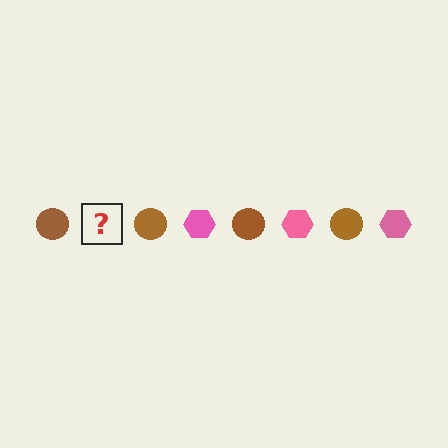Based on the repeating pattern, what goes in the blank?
The blank should be a pink hexagon.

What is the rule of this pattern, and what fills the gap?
The rule is that the pattern alternates between brown circle and pink hexagon. The gap should be filled with a pink hexagon.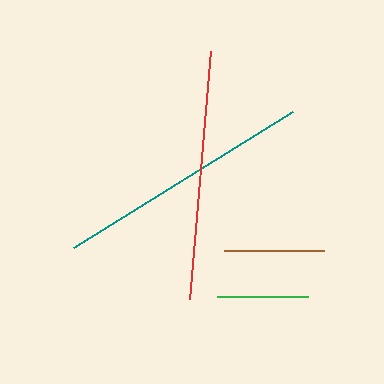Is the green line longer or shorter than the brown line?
The brown line is longer than the green line.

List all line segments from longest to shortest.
From longest to shortest: teal, red, brown, green.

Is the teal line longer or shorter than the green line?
The teal line is longer than the green line.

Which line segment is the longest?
The teal line is the longest at approximately 258 pixels.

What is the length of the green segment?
The green segment is approximately 91 pixels long.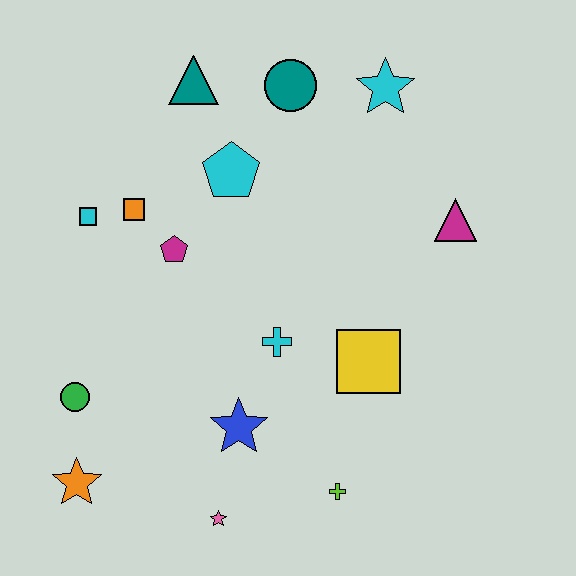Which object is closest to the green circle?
The orange star is closest to the green circle.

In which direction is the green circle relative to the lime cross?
The green circle is to the left of the lime cross.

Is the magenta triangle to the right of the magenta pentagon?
Yes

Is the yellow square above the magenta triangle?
No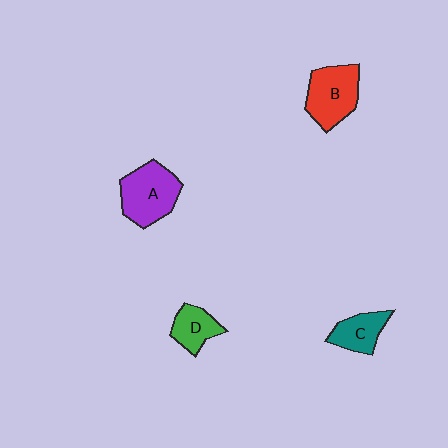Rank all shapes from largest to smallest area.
From largest to smallest: A (purple), B (red), C (teal), D (green).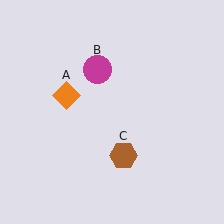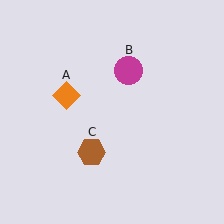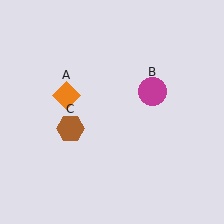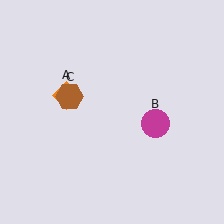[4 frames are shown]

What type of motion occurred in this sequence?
The magenta circle (object B), brown hexagon (object C) rotated clockwise around the center of the scene.